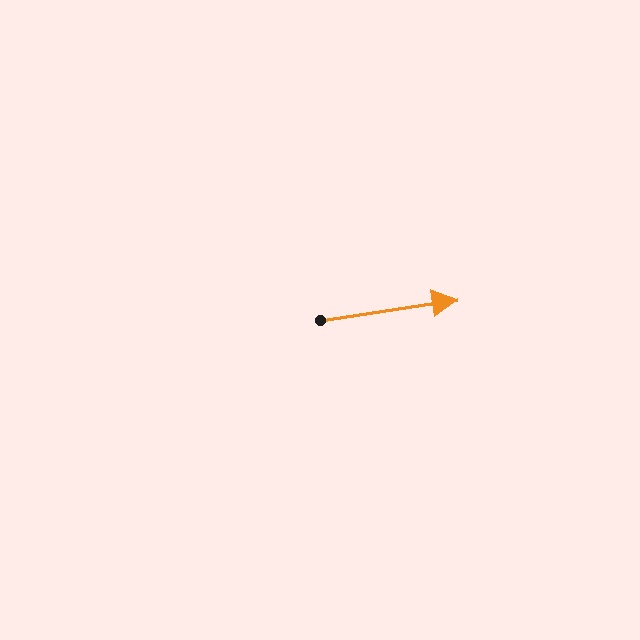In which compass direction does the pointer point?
East.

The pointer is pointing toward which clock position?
Roughly 3 o'clock.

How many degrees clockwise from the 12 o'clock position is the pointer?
Approximately 81 degrees.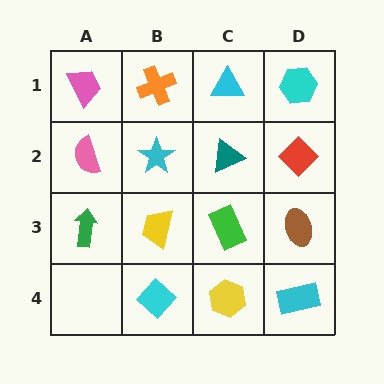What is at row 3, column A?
A green arrow.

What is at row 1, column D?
A cyan hexagon.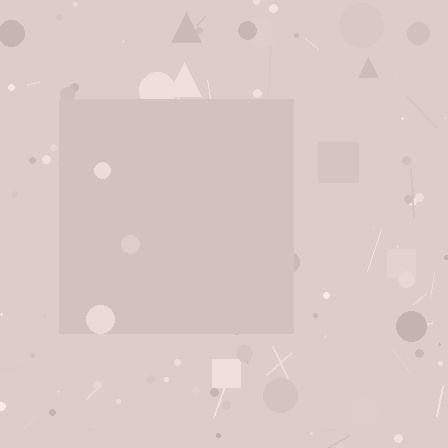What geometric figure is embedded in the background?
A square is embedded in the background.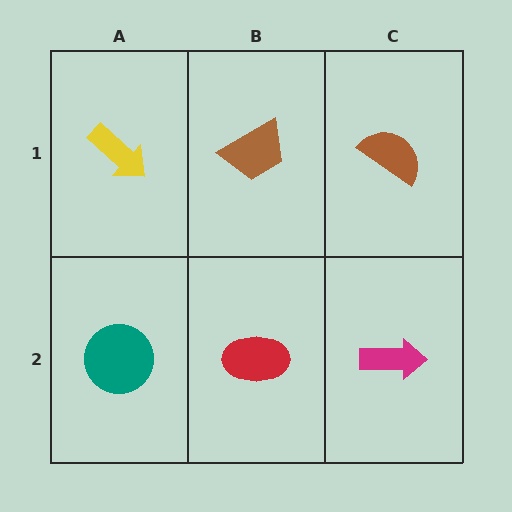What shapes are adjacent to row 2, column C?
A brown semicircle (row 1, column C), a red ellipse (row 2, column B).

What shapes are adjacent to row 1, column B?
A red ellipse (row 2, column B), a yellow arrow (row 1, column A), a brown semicircle (row 1, column C).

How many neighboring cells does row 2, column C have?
2.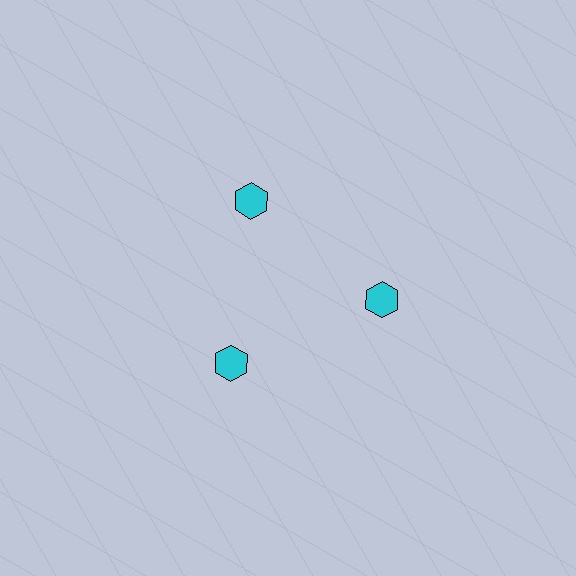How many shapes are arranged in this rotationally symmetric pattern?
There are 3 shapes, arranged in 3 groups of 1.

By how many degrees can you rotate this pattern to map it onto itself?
The pattern maps onto itself every 120 degrees of rotation.